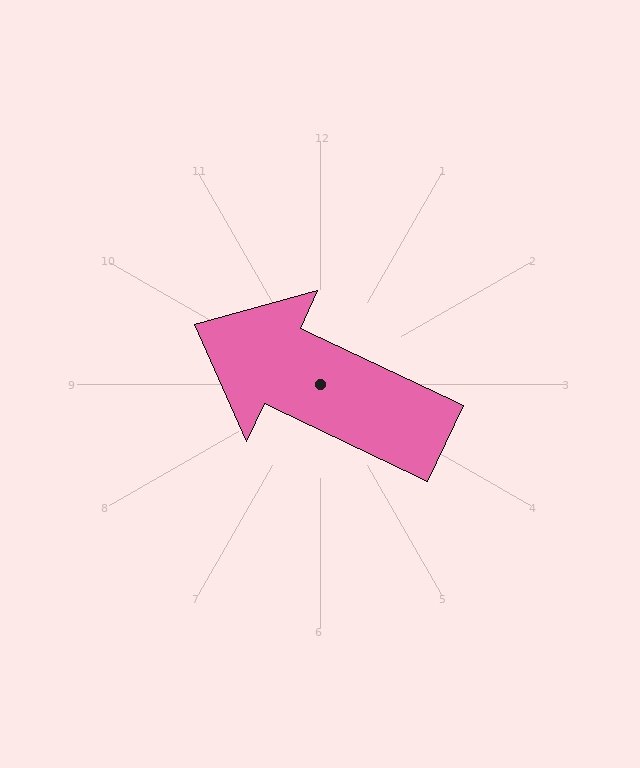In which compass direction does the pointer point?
Northwest.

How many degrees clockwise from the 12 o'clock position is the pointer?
Approximately 295 degrees.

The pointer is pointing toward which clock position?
Roughly 10 o'clock.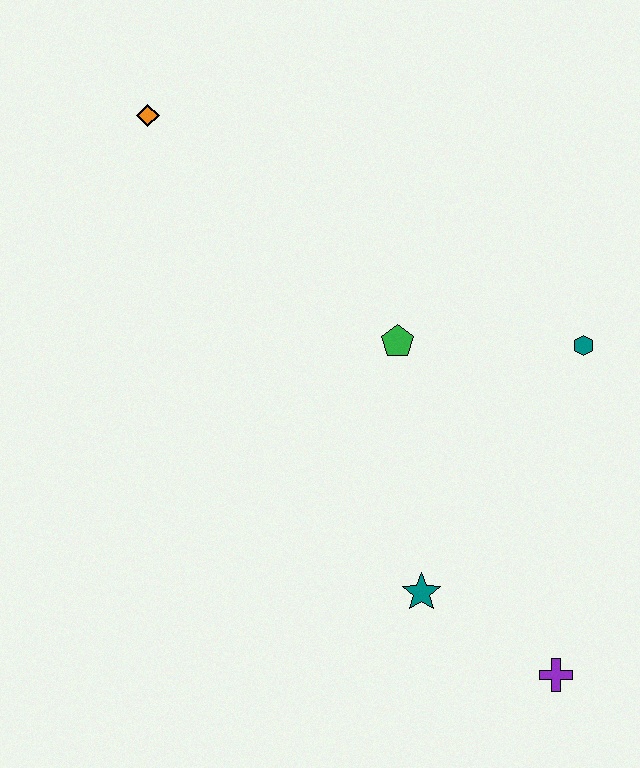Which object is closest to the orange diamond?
The green pentagon is closest to the orange diamond.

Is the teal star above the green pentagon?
No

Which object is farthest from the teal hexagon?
The orange diamond is farthest from the teal hexagon.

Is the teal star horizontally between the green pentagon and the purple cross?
Yes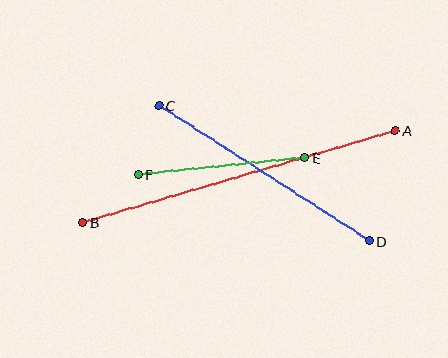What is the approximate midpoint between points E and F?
The midpoint is at approximately (222, 166) pixels.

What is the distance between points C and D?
The distance is approximately 250 pixels.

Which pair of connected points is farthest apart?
Points A and B are farthest apart.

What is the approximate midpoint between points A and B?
The midpoint is at approximately (239, 177) pixels.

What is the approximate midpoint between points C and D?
The midpoint is at approximately (264, 173) pixels.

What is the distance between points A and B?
The distance is approximately 326 pixels.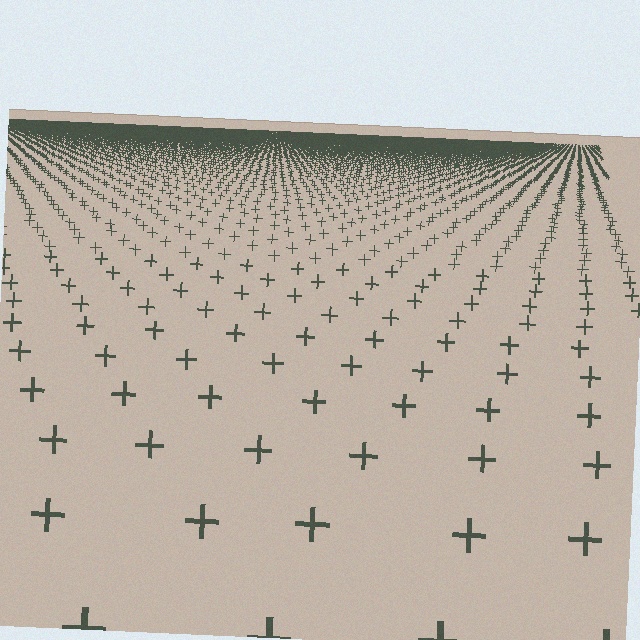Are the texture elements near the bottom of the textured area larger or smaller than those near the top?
Larger. Near the bottom, elements are closer to the viewer and appear at a bigger on-screen size.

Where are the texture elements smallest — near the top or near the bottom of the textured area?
Near the top.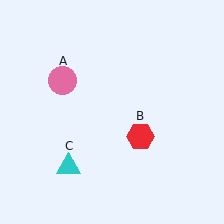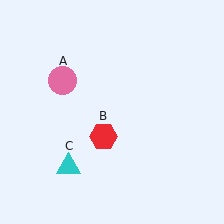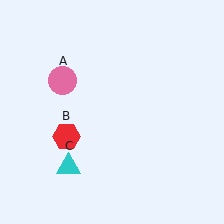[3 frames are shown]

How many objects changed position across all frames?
1 object changed position: red hexagon (object B).